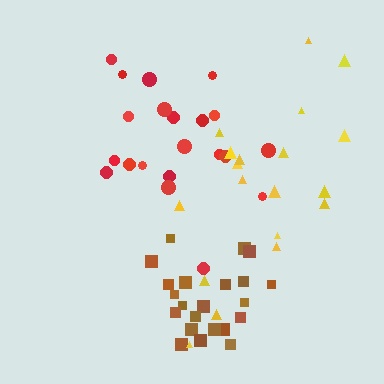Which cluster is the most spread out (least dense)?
Yellow.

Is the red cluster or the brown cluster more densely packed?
Brown.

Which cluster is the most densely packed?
Brown.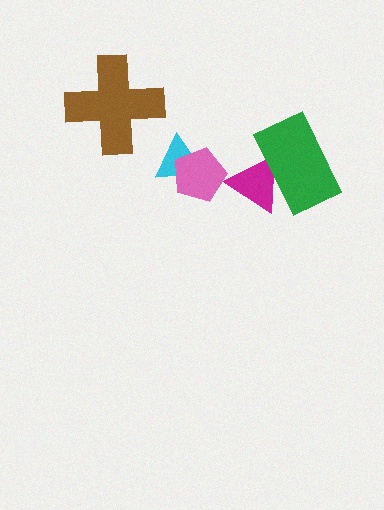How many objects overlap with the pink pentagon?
1 object overlaps with the pink pentagon.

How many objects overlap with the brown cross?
0 objects overlap with the brown cross.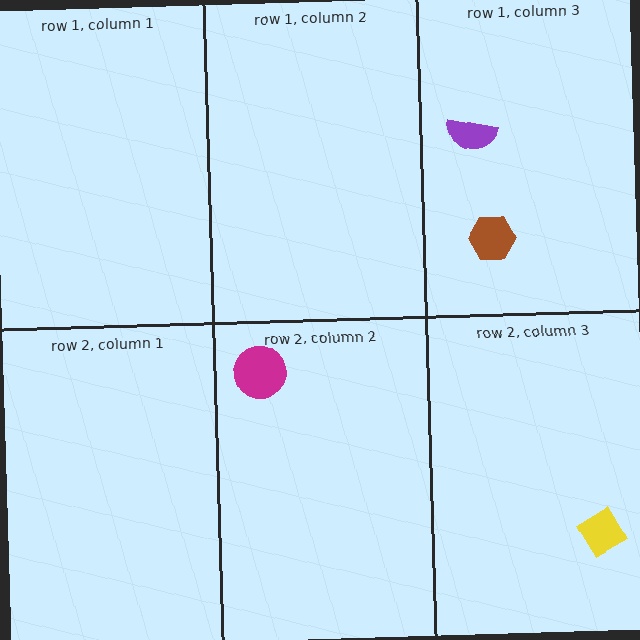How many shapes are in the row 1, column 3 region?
2.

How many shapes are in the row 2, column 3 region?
1.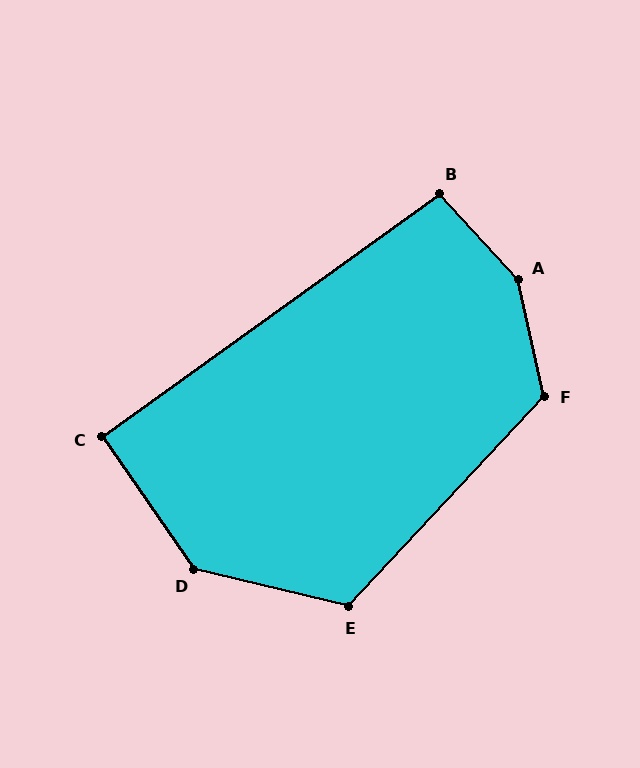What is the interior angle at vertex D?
Approximately 138 degrees (obtuse).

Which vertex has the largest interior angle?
A, at approximately 149 degrees.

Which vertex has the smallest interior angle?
C, at approximately 91 degrees.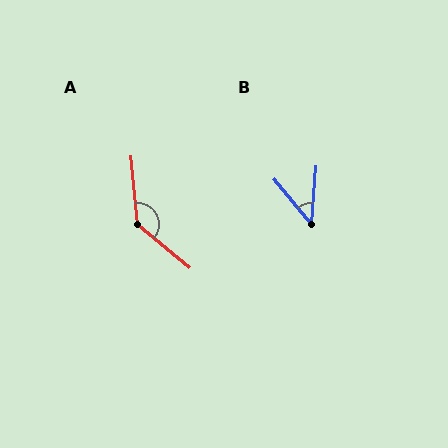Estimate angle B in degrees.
Approximately 44 degrees.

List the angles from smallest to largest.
B (44°), A (135°).